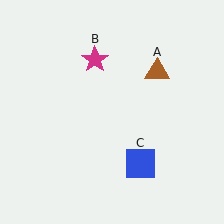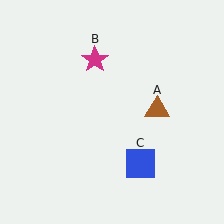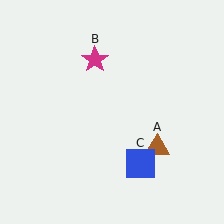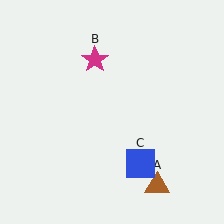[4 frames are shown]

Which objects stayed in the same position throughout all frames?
Magenta star (object B) and blue square (object C) remained stationary.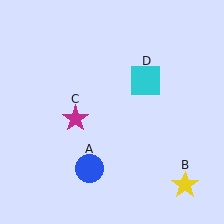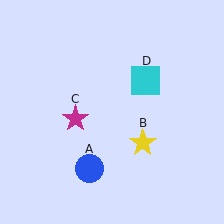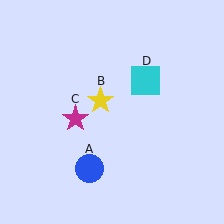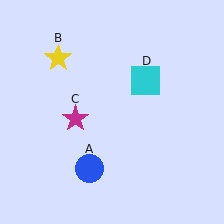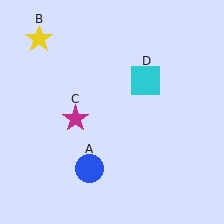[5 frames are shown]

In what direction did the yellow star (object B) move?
The yellow star (object B) moved up and to the left.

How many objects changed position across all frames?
1 object changed position: yellow star (object B).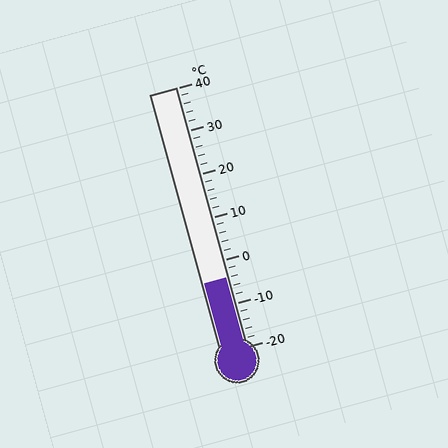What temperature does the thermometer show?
The thermometer shows approximately -4°C.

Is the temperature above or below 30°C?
The temperature is below 30°C.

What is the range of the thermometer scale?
The thermometer scale ranges from -20°C to 40°C.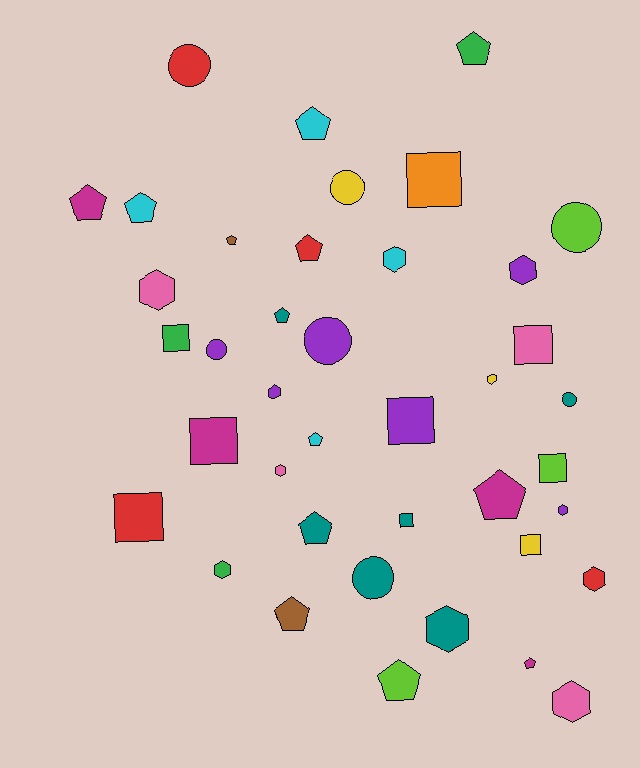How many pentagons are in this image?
There are 13 pentagons.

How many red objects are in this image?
There are 4 red objects.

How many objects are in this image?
There are 40 objects.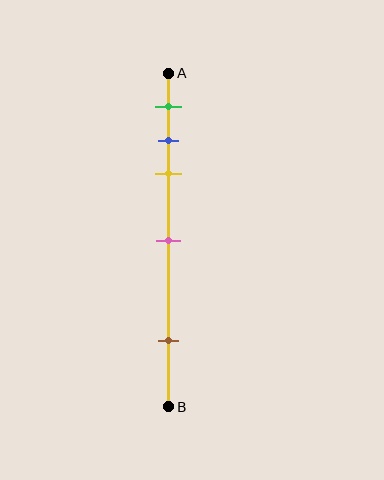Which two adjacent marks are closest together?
The blue and yellow marks are the closest adjacent pair.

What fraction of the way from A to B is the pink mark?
The pink mark is approximately 50% (0.5) of the way from A to B.